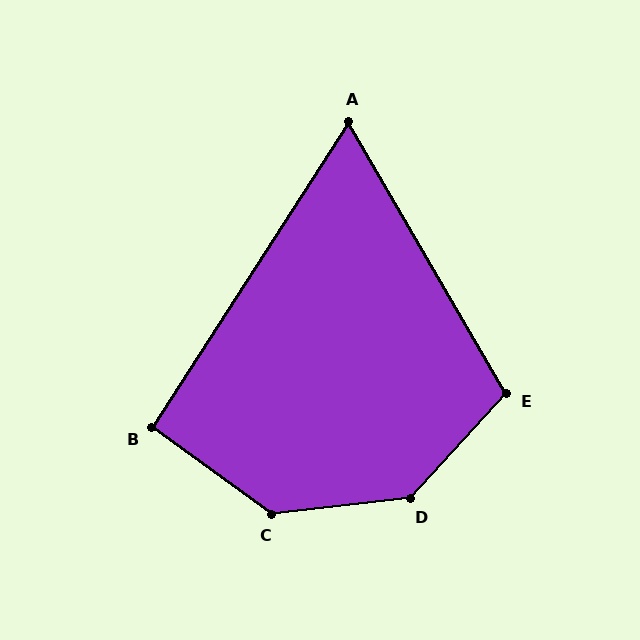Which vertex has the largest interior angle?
D, at approximately 139 degrees.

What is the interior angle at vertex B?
Approximately 93 degrees (approximately right).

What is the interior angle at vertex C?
Approximately 138 degrees (obtuse).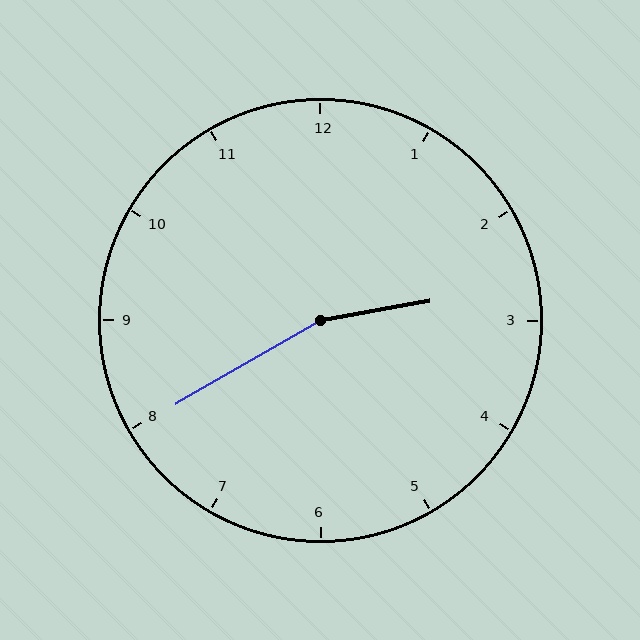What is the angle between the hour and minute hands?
Approximately 160 degrees.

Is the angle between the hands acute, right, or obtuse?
It is obtuse.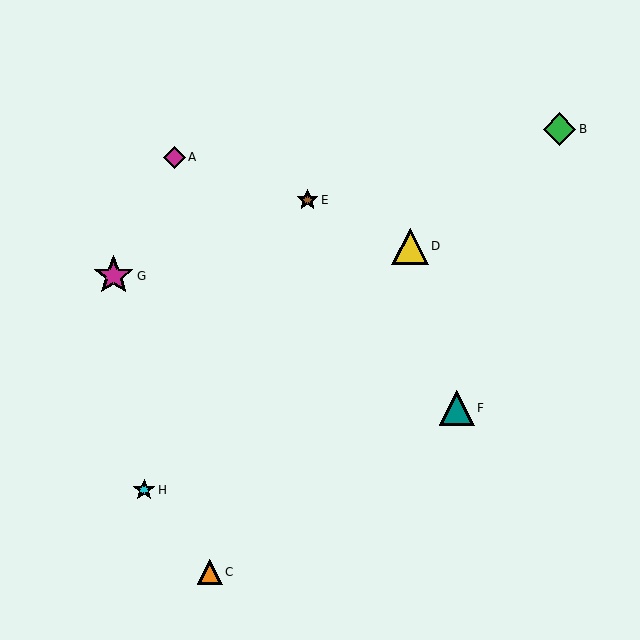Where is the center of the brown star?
The center of the brown star is at (307, 200).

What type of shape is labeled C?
Shape C is an orange triangle.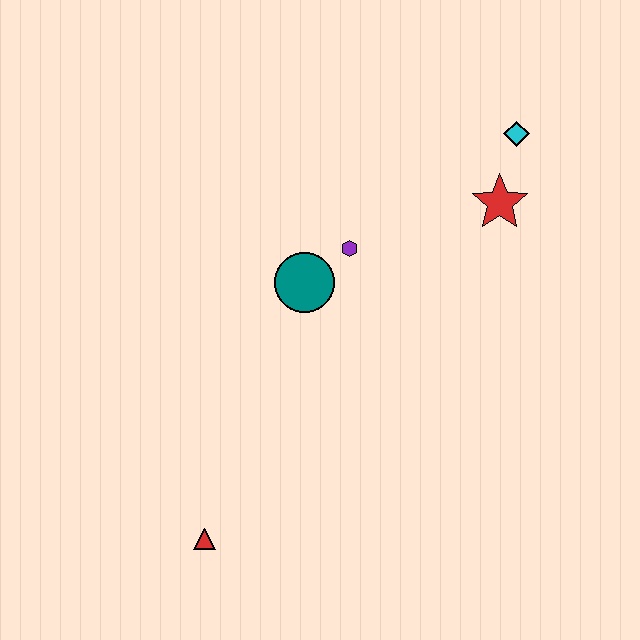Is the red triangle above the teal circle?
No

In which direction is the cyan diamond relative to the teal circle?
The cyan diamond is to the right of the teal circle.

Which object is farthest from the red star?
The red triangle is farthest from the red star.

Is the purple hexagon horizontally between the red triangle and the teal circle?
No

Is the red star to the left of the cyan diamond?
Yes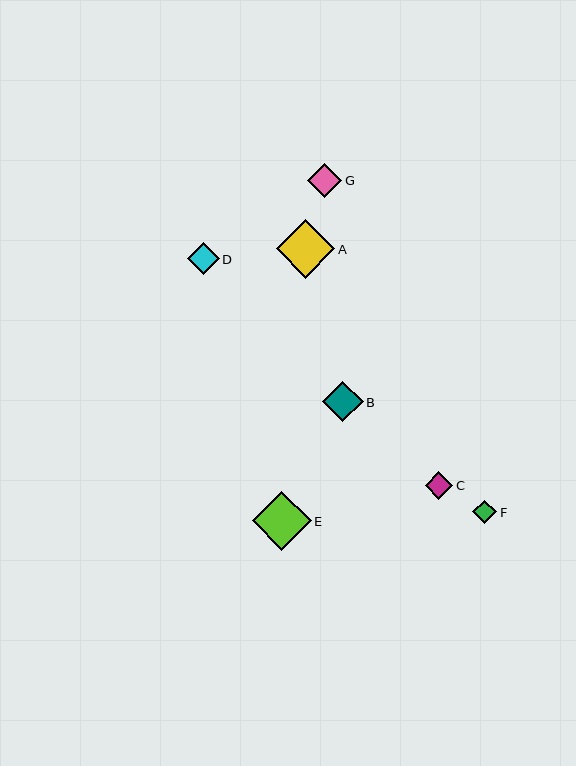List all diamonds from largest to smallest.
From largest to smallest: A, E, B, G, D, C, F.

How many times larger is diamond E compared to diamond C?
Diamond E is approximately 2.1 times the size of diamond C.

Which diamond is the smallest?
Diamond F is the smallest with a size of approximately 24 pixels.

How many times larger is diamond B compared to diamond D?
Diamond B is approximately 1.3 times the size of diamond D.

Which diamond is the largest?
Diamond A is the largest with a size of approximately 59 pixels.